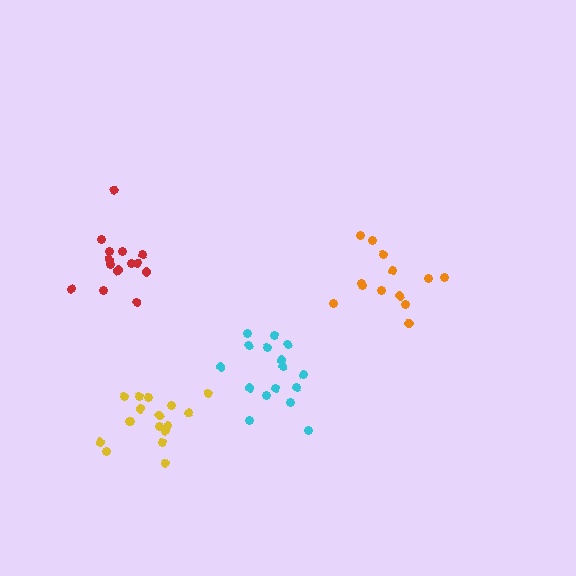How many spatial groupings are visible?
There are 4 spatial groupings.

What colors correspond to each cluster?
The clusters are colored: cyan, red, orange, yellow.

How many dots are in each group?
Group 1: 16 dots, Group 2: 14 dots, Group 3: 13 dots, Group 4: 17 dots (60 total).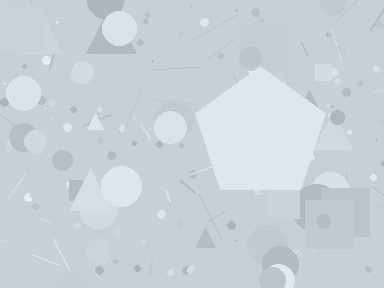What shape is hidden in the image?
A pentagon is hidden in the image.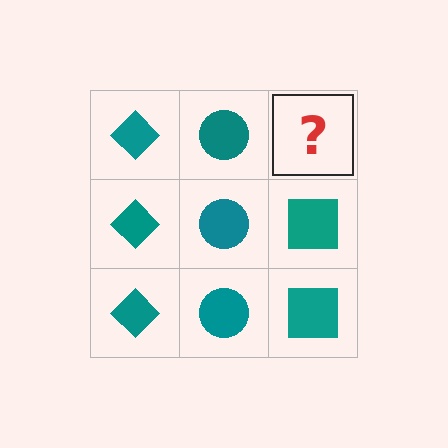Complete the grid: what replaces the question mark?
The question mark should be replaced with a teal square.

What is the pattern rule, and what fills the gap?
The rule is that each column has a consistent shape. The gap should be filled with a teal square.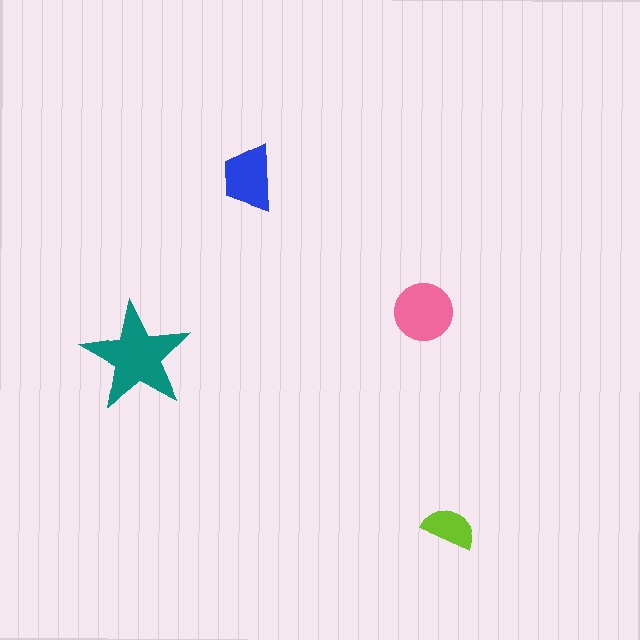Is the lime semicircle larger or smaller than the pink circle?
Smaller.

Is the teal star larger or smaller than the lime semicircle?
Larger.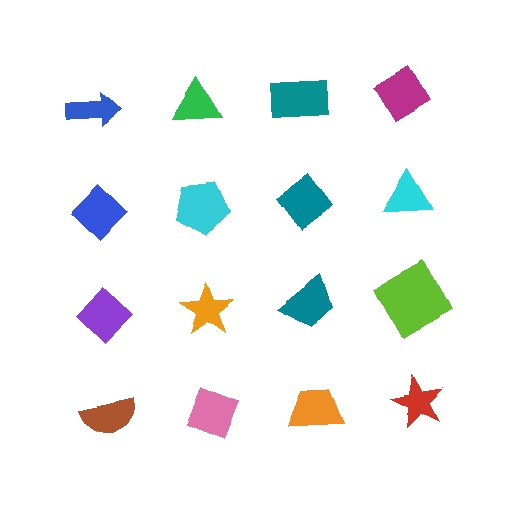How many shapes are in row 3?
4 shapes.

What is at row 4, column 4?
A red star.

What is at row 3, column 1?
A purple diamond.